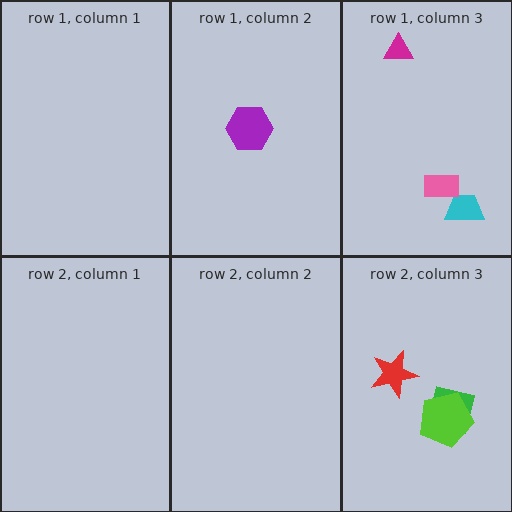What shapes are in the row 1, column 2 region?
The purple hexagon.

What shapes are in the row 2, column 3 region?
The green square, the lime pentagon, the red star.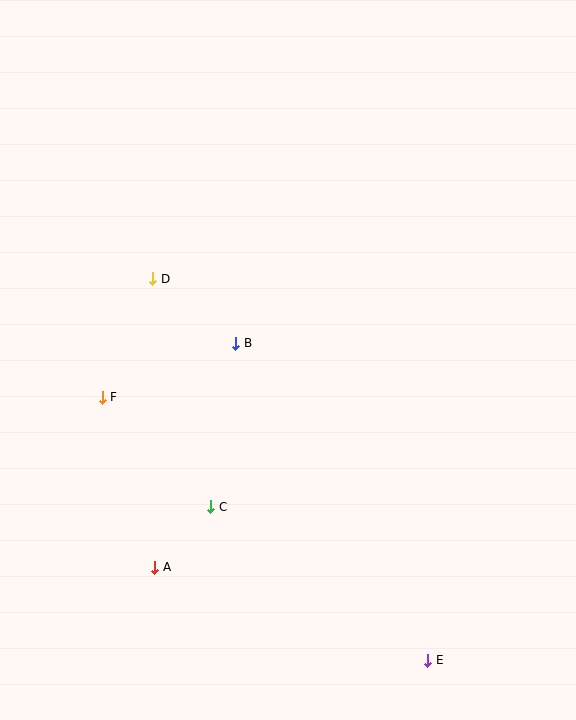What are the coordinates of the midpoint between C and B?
The midpoint between C and B is at (223, 425).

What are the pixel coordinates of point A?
Point A is at (155, 567).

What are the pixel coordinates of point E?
Point E is at (428, 660).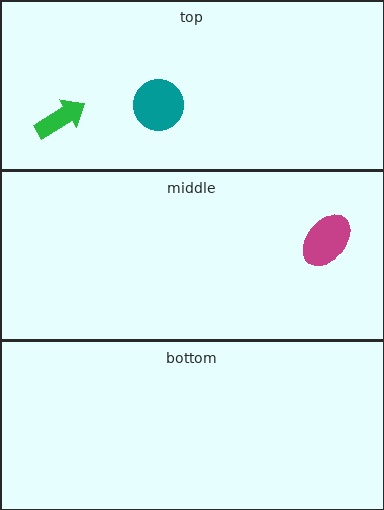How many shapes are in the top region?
2.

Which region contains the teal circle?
The top region.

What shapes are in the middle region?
The magenta ellipse.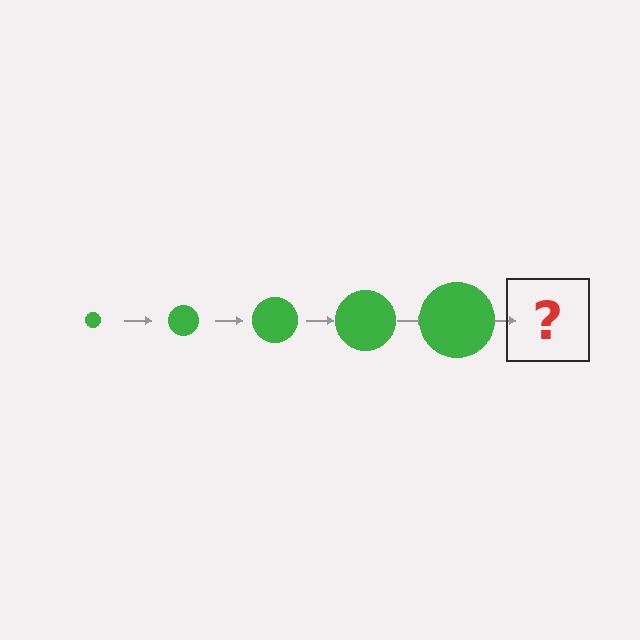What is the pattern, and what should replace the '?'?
The pattern is that the circle gets progressively larger each step. The '?' should be a green circle, larger than the previous one.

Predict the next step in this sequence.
The next step is a green circle, larger than the previous one.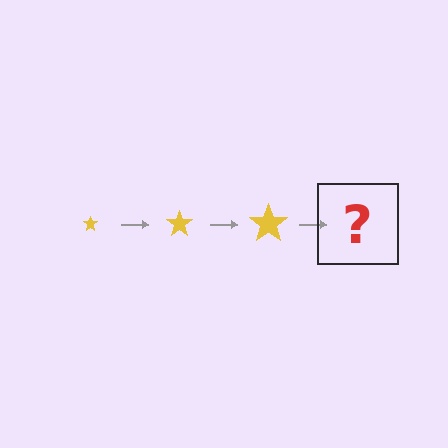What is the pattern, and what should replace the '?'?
The pattern is that the star gets progressively larger each step. The '?' should be a yellow star, larger than the previous one.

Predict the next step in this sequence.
The next step is a yellow star, larger than the previous one.